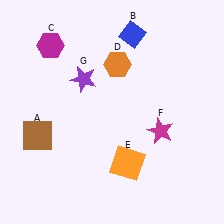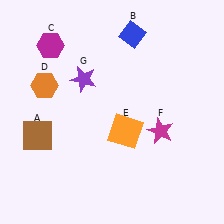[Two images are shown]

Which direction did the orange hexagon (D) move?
The orange hexagon (D) moved left.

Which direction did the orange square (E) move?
The orange square (E) moved up.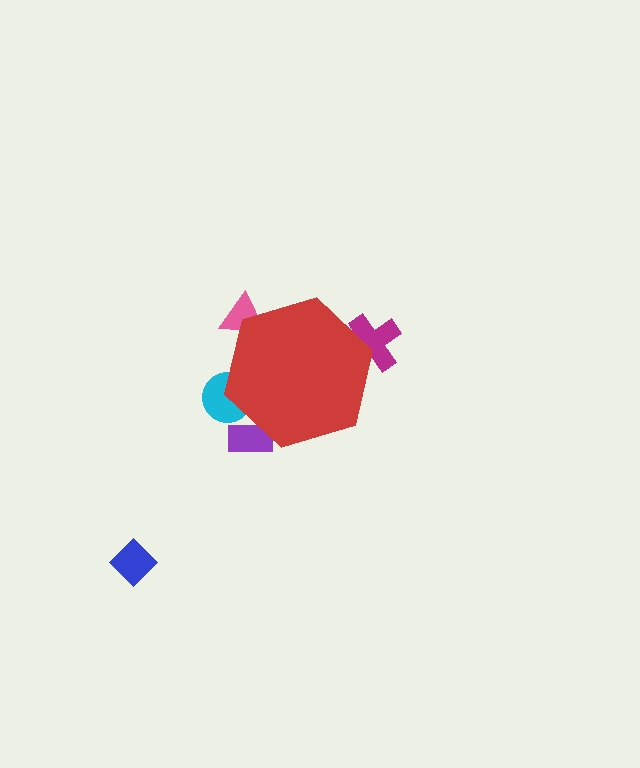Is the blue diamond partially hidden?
No, the blue diamond is fully visible.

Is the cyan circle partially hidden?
Yes, the cyan circle is partially hidden behind the red hexagon.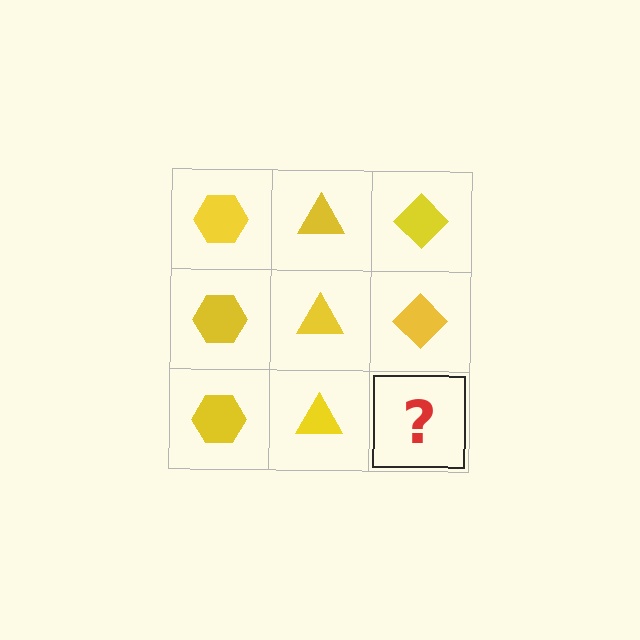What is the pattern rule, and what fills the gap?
The rule is that each column has a consistent shape. The gap should be filled with a yellow diamond.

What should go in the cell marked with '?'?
The missing cell should contain a yellow diamond.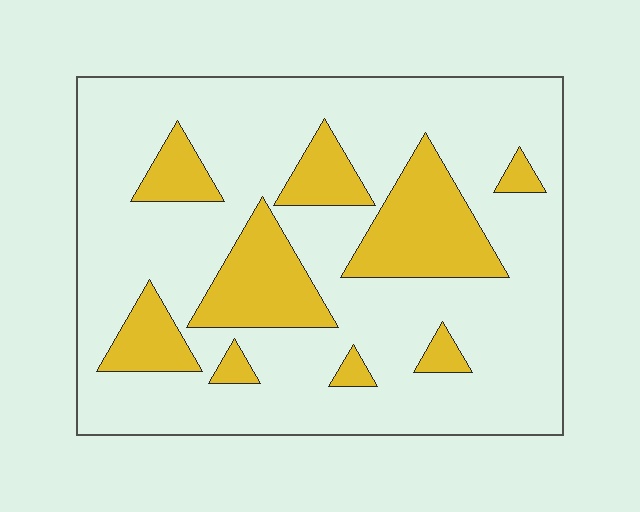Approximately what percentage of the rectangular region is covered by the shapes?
Approximately 25%.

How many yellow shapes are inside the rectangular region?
9.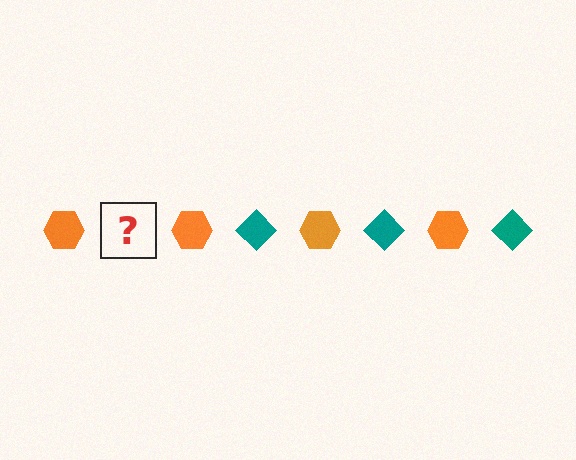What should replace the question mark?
The question mark should be replaced with a teal diamond.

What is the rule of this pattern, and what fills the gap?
The rule is that the pattern alternates between orange hexagon and teal diamond. The gap should be filled with a teal diamond.